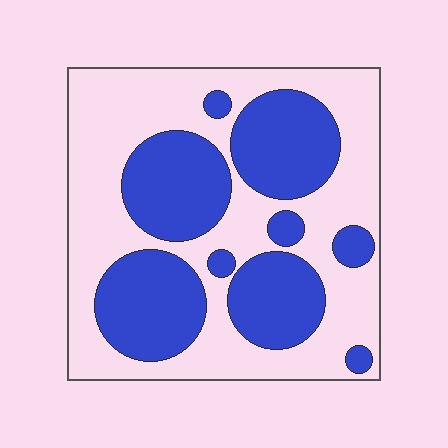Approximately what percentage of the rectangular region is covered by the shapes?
Approximately 40%.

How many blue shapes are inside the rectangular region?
9.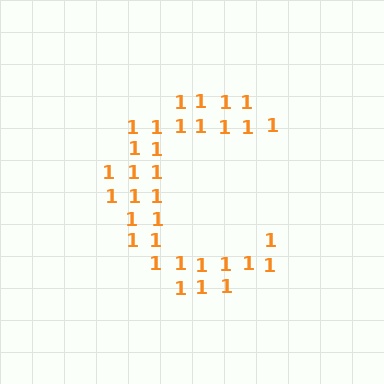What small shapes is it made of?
It is made of small digit 1's.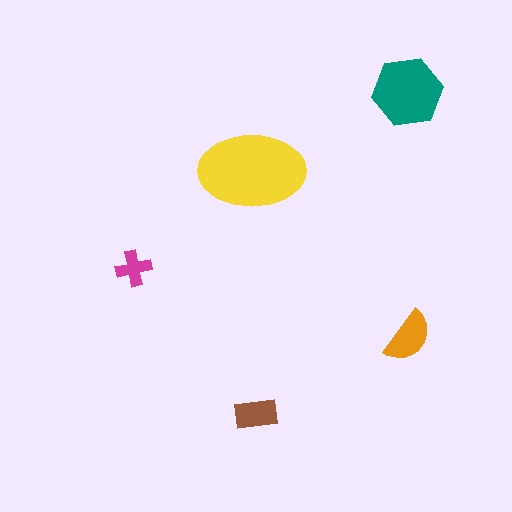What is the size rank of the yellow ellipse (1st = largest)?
1st.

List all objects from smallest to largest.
The magenta cross, the brown rectangle, the orange semicircle, the teal hexagon, the yellow ellipse.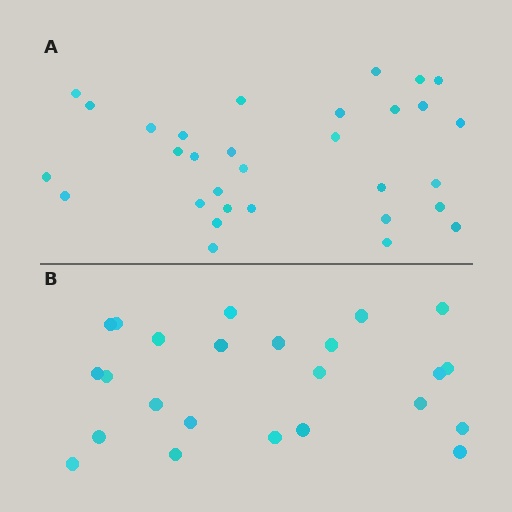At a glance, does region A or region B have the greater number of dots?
Region A (the top region) has more dots.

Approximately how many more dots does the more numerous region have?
Region A has roughly 8 or so more dots than region B.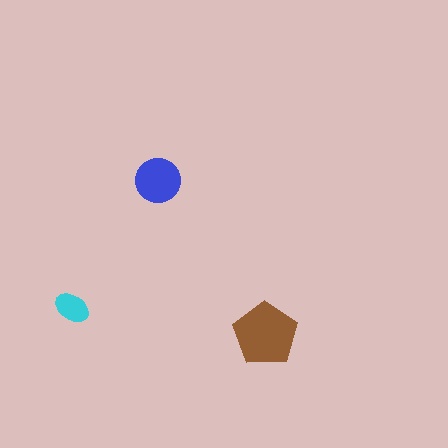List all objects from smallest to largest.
The cyan ellipse, the blue circle, the brown pentagon.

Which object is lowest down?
The brown pentagon is bottommost.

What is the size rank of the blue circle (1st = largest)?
2nd.